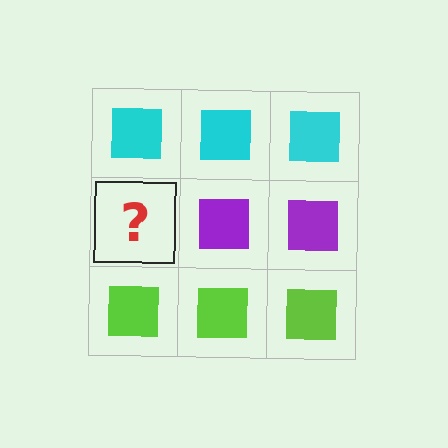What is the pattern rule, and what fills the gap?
The rule is that each row has a consistent color. The gap should be filled with a purple square.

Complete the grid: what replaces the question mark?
The question mark should be replaced with a purple square.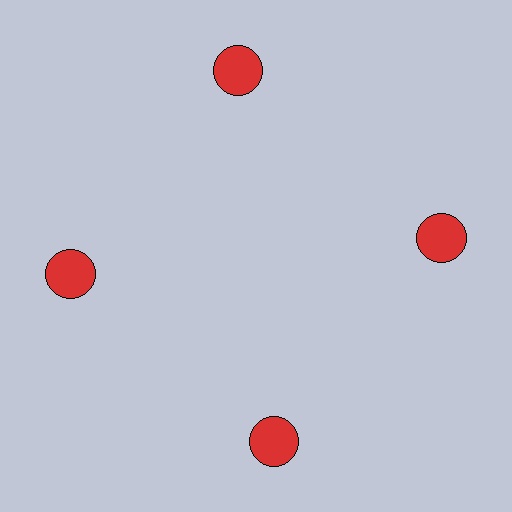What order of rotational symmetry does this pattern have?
This pattern has 4-fold rotational symmetry.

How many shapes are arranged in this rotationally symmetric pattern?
There are 4 shapes, arranged in 4 groups of 1.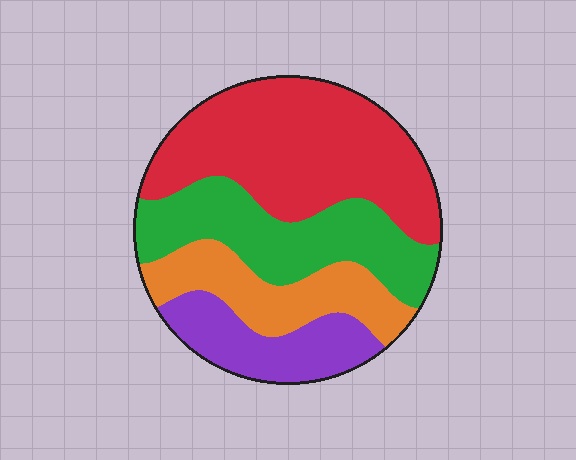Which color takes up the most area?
Red, at roughly 40%.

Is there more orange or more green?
Green.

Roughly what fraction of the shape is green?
Green covers 26% of the shape.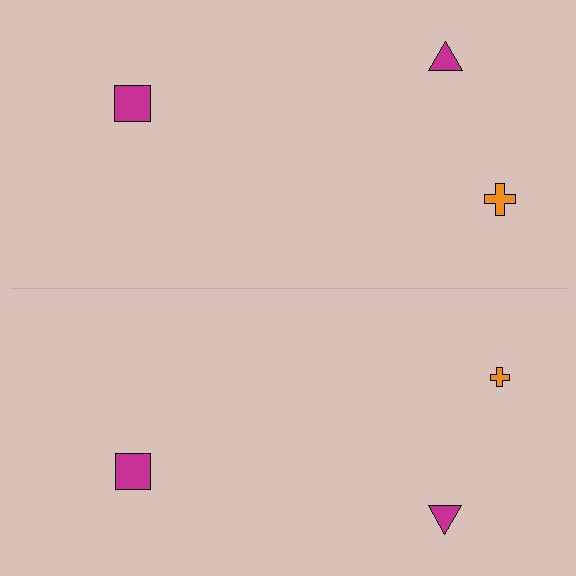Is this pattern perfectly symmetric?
No, the pattern is not perfectly symmetric. The orange cross on the bottom side has a different size than its mirror counterpart.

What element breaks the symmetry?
The orange cross on the bottom side has a different size than its mirror counterpart.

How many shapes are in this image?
There are 6 shapes in this image.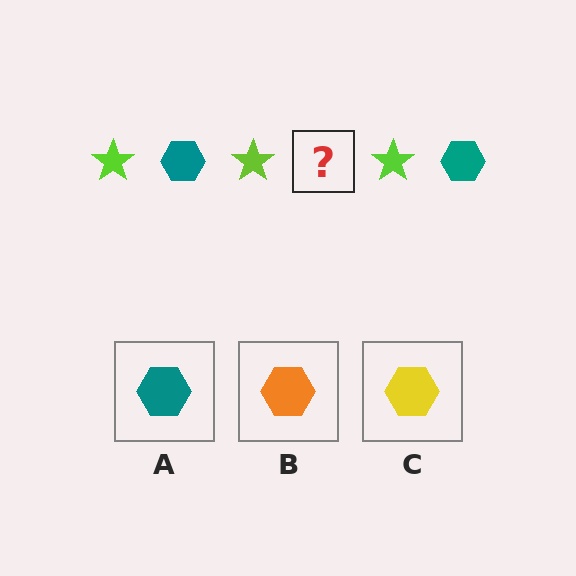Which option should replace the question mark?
Option A.